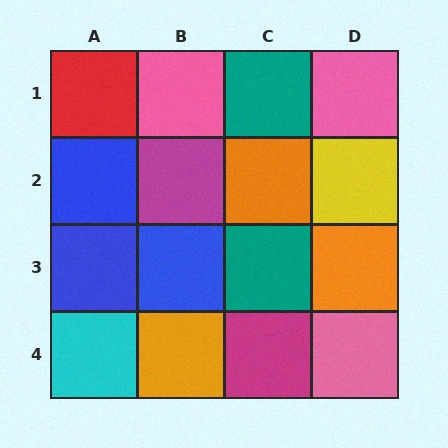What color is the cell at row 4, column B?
Orange.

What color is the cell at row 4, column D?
Pink.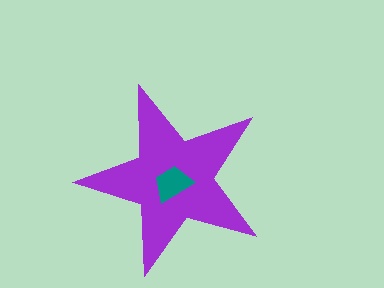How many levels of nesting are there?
2.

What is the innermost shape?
The teal trapezoid.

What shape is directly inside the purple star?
The teal trapezoid.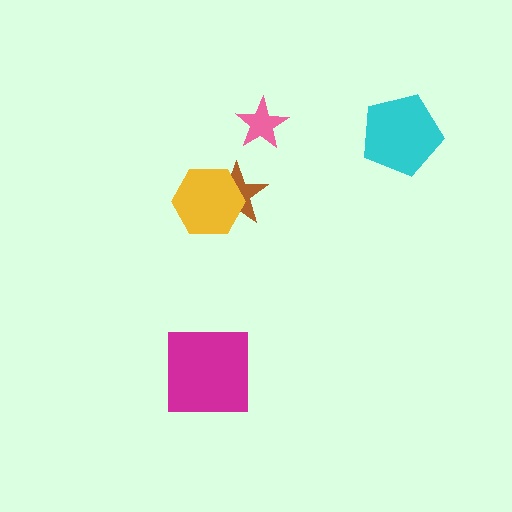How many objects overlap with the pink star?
0 objects overlap with the pink star.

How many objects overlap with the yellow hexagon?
1 object overlaps with the yellow hexagon.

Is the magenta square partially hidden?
No, no other shape covers it.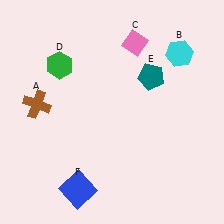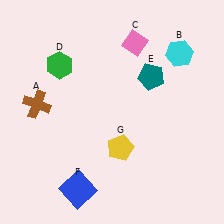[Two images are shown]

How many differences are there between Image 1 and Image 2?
There is 1 difference between the two images.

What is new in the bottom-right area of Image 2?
A yellow pentagon (G) was added in the bottom-right area of Image 2.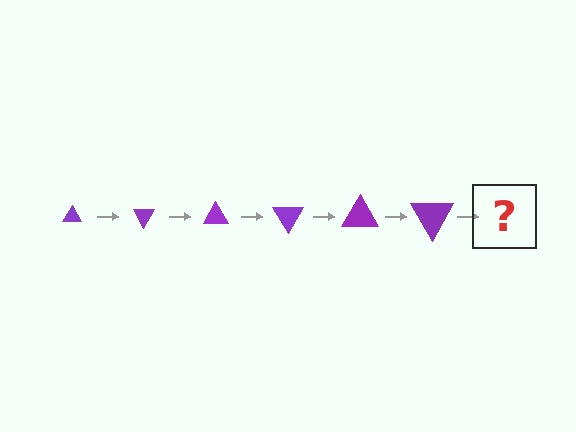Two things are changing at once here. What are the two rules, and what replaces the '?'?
The two rules are that the triangle grows larger each step and it rotates 60 degrees each step. The '?' should be a triangle, larger than the previous one and rotated 360 degrees from the start.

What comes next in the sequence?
The next element should be a triangle, larger than the previous one and rotated 360 degrees from the start.